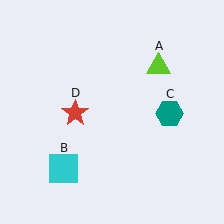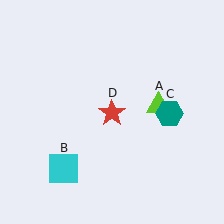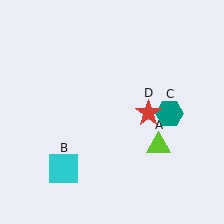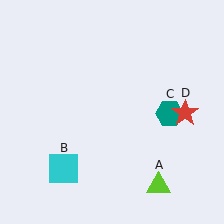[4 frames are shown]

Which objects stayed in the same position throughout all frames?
Cyan square (object B) and teal hexagon (object C) remained stationary.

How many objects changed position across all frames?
2 objects changed position: lime triangle (object A), red star (object D).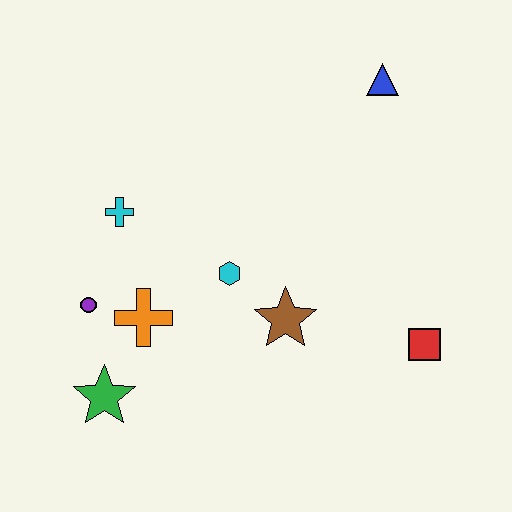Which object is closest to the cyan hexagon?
The brown star is closest to the cyan hexagon.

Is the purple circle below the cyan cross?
Yes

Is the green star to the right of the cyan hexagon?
No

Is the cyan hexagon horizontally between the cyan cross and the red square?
Yes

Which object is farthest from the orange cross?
The blue triangle is farthest from the orange cross.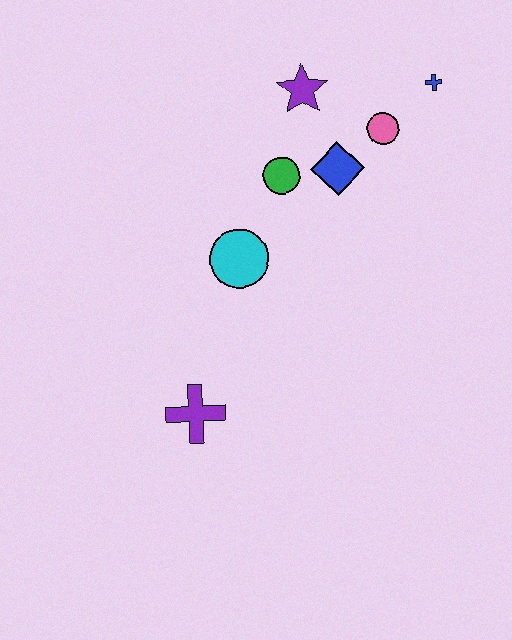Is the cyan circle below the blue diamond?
Yes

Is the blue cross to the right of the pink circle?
Yes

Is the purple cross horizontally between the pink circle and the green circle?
No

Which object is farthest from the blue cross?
The purple cross is farthest from the blue cross.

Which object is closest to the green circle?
The blue diamond is closest to the green circle.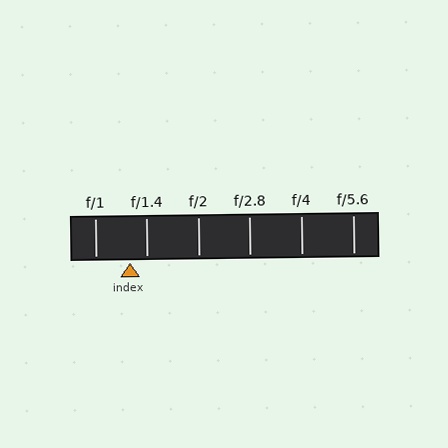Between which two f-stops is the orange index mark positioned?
The index mark is between f/1 and f/1.4.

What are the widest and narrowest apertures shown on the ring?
The widest aperture shown is f/1 and the narrowest is f/5.6.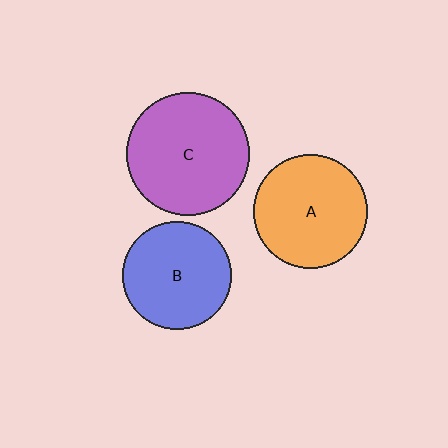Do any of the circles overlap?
No, none of the circles overlap.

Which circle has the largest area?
Circle C (purple).